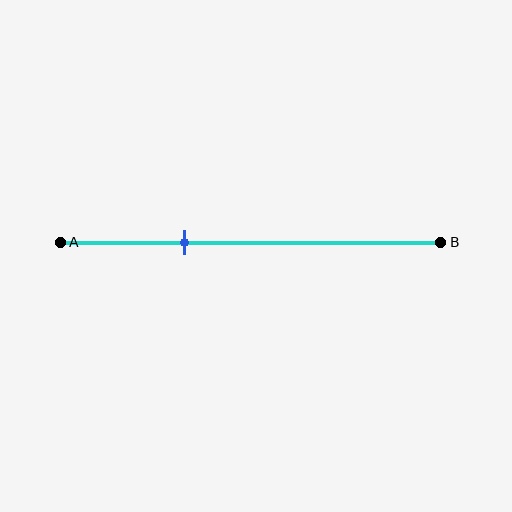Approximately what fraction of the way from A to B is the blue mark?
The blue mark is approximately 35% of the way from A to B.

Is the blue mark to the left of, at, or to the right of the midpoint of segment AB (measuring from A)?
The blue mark is to the left of the midpoint of segment AB.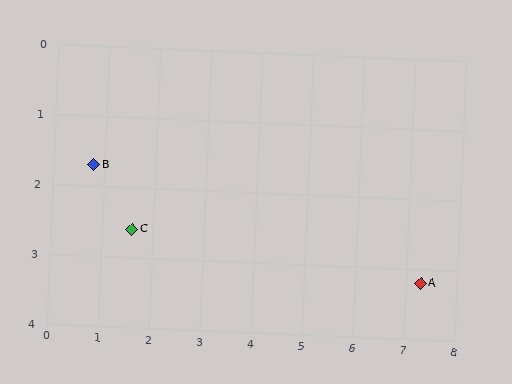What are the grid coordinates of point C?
Point C is at approximately (1.6, 2.6).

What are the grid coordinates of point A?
Point A is at approximately (7.3, 3.2).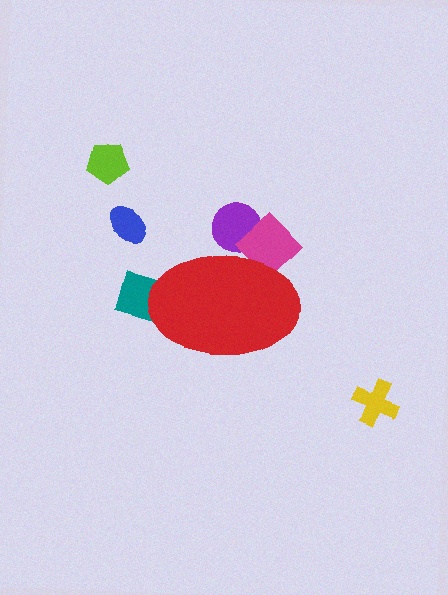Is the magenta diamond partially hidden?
Yes, the magenta diamond is partially hidden behind the red ellipse.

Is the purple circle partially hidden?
Yes, the purple circle is partially hidden behind the red ellipse.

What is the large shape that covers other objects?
A red ellipse.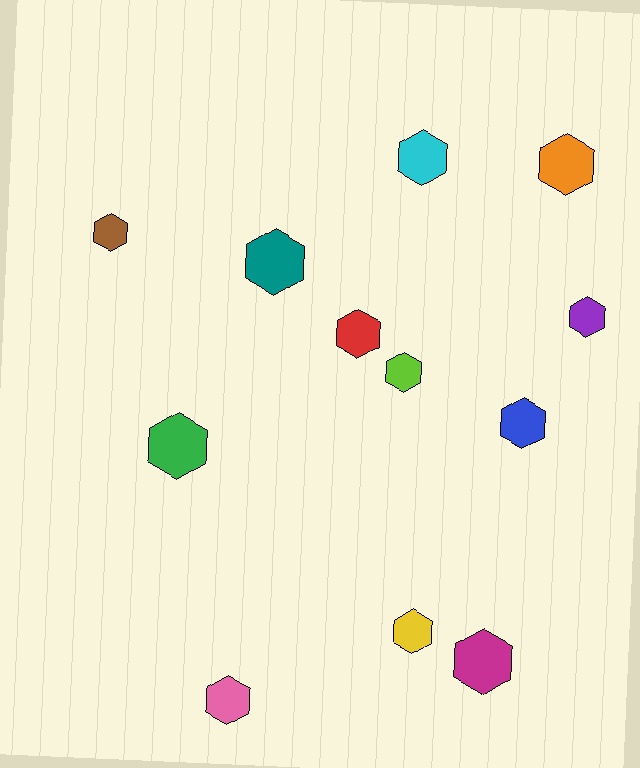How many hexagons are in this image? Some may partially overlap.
There are 12 hexagons.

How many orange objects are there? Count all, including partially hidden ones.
There is 1 orange object.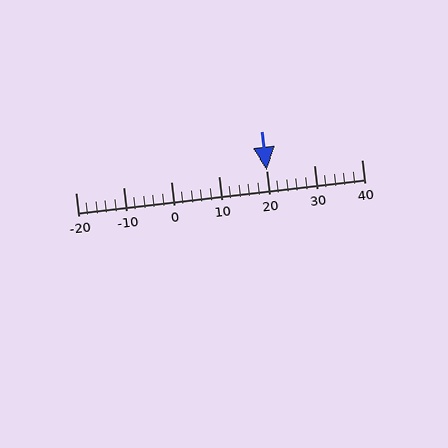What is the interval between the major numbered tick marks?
The major tick marks are spaced 10 units apart.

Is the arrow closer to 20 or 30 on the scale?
The arrow is closer to 20.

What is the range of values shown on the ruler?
The ruler shows values from -20 to 40.